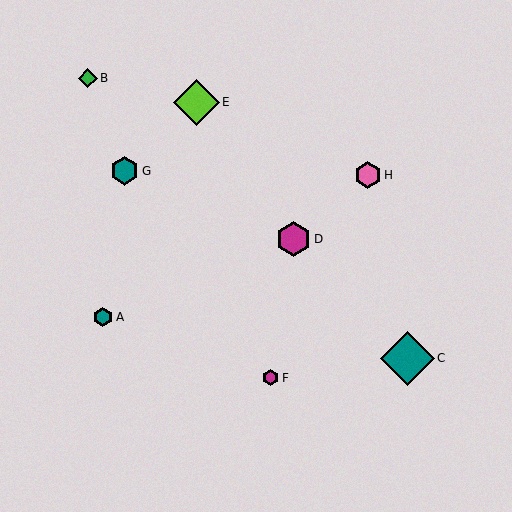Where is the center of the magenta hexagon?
The center of the magenta hexagon is at (270, 378).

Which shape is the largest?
The teal diamond (labeled C) is the largest.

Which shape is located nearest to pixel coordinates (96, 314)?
The teal hexagon (labeled A) at (103, 317) is nearest to that location.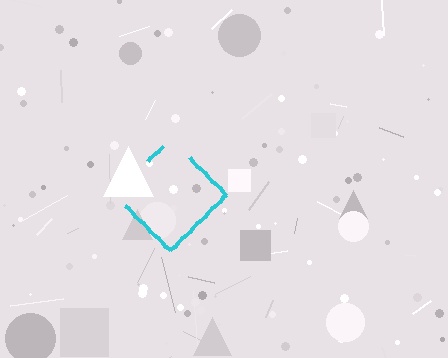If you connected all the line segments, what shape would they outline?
They would outline a diamond.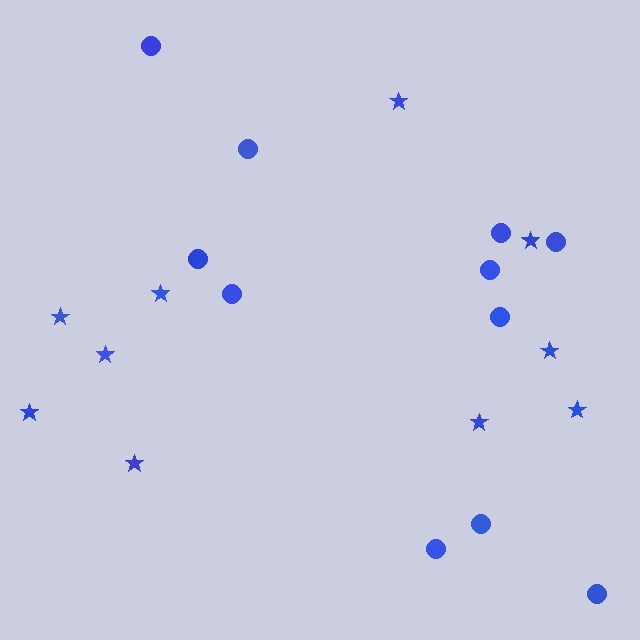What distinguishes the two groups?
There are 2 groups: one group of circles (11) and one group of stars (10).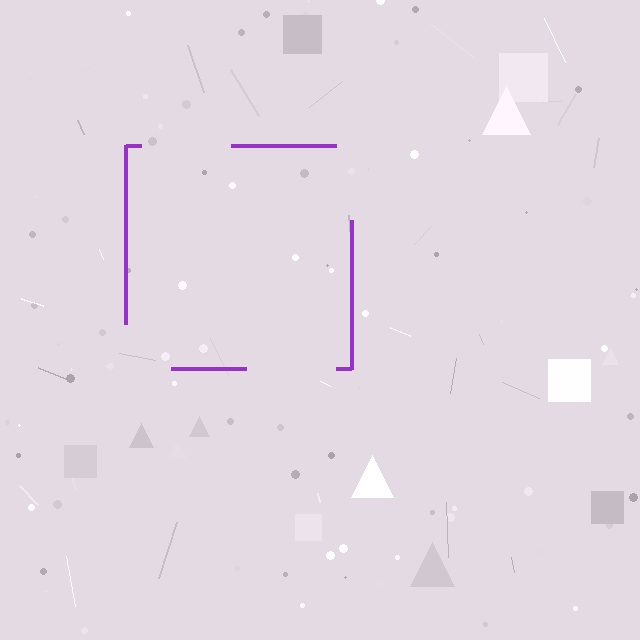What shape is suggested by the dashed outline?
The dashed outline suggests a square.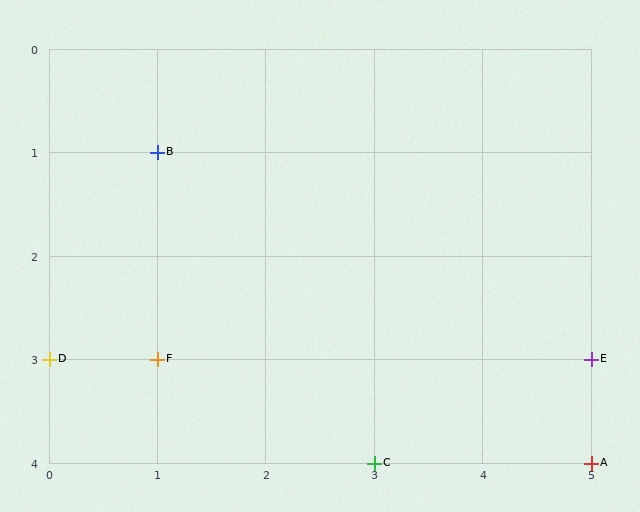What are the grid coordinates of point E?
Point E is at grid coordinates (5, 3).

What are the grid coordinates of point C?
Point C is at grid coordinates (3, 4).